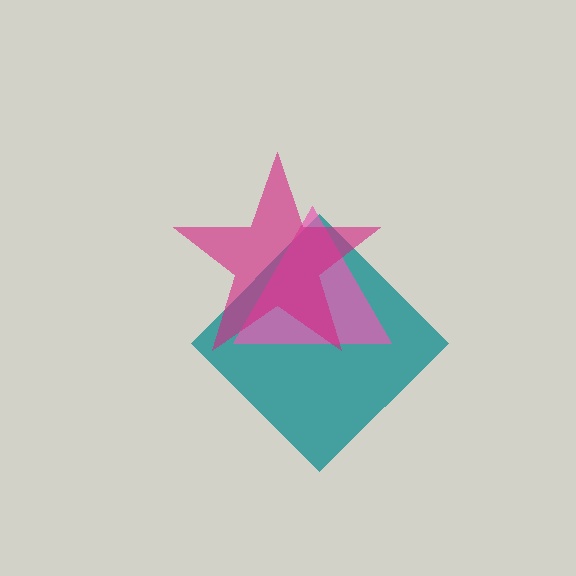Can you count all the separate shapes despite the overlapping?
Yes, there are 3 separate shapes.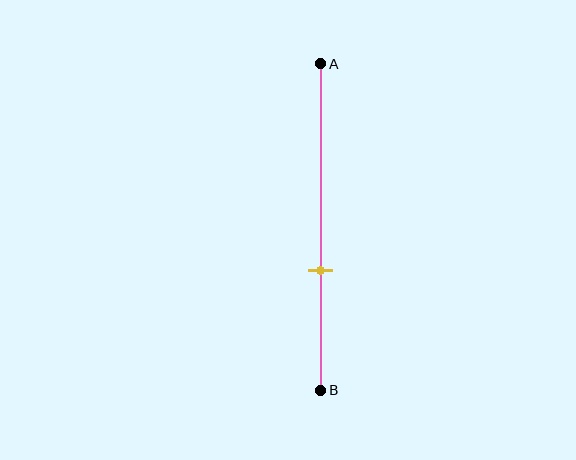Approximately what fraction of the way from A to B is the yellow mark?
The yellow mark is approximately 65% of the way from A to B.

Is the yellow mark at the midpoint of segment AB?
No, the mark is at about 65% from A, not at the 50% midpoint.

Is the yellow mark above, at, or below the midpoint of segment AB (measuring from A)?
The yellow mark is below the midpoint of segment AB.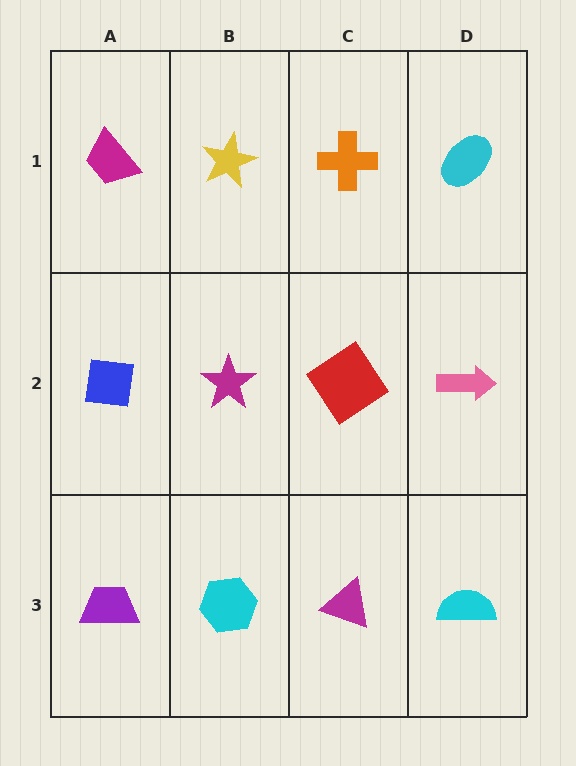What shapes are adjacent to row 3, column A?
A blue square (row 2, column A), a cyan hexagon (row 3, column B).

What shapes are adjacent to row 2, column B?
A yellow star (row 1, column B), a cyan hexagon (row 3, column B), a blue square (row 2, column A), a red diamond (row 2, column C).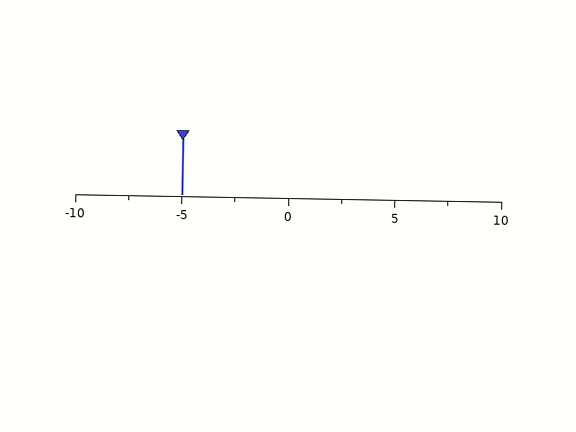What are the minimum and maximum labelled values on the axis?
The axis runs from -10 to 10.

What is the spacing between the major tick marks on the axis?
The major ticks are spaced 5 apart.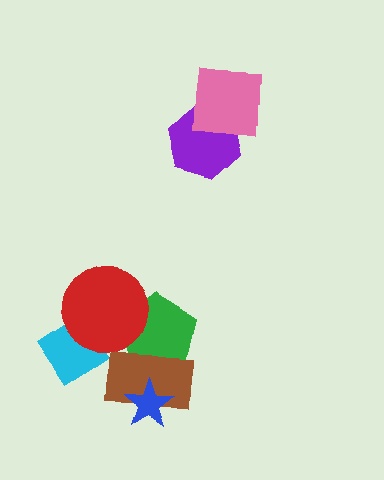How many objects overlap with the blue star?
1 object overlaps with the blue star.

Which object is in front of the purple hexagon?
The pink square is in front of the purple hexagon.